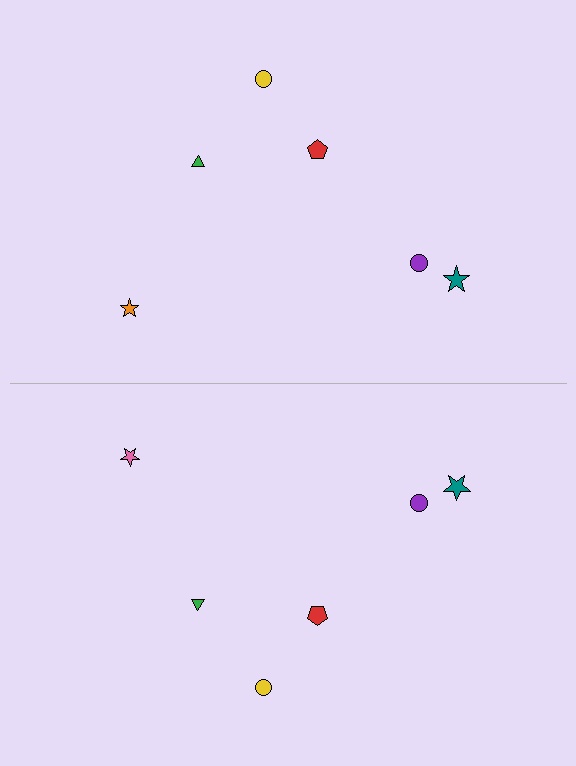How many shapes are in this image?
There are 12 shapes in this image.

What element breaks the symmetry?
The pink star on the bottom side breaks the symmetry — its mirror counterpart is orange.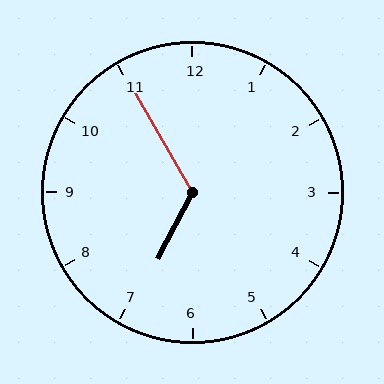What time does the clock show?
6:55.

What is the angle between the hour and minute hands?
Approximately 122 degrees.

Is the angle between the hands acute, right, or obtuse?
It is obtuse.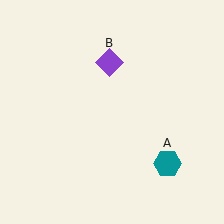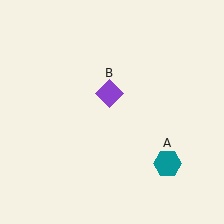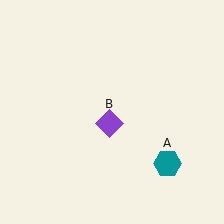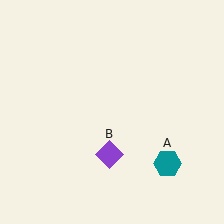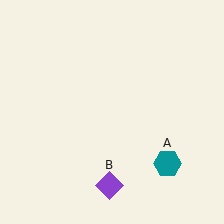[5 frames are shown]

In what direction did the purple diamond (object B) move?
The purple diamond (object B) moved down.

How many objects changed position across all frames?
1 object changed position: purple diamond (object B).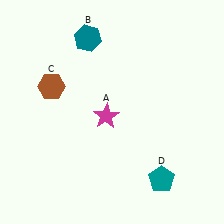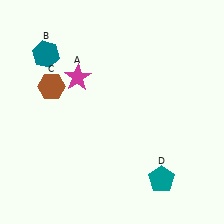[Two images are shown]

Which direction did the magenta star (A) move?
The magenta star (A) moved up.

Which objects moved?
The objects that moved are: the magenta star (A), the teal hexagon (B).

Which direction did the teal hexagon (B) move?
The teal hexagon (B) moved left.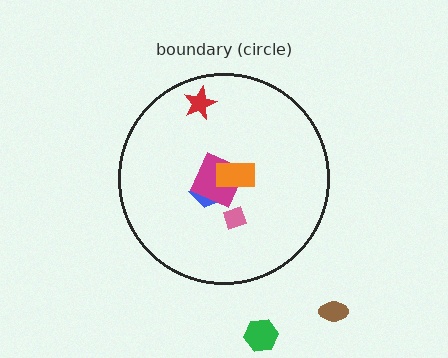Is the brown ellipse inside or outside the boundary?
Outside.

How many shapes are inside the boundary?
5 inside, 2 outside.